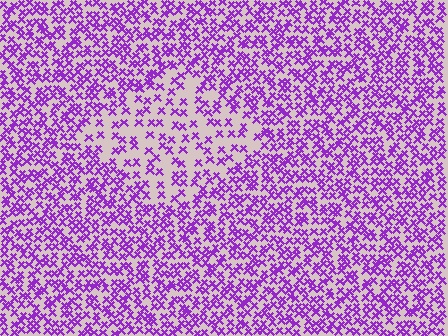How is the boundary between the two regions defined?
The boundary is defined by a change in element density (approximately 2.0x ratio). All elements are the same color, size, and shape.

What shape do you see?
I see a diamond.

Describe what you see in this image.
The image contains small purple elements arranged at two different densities. A diamond-shaped region is visible where the elements are less densely packed than the surrounding area.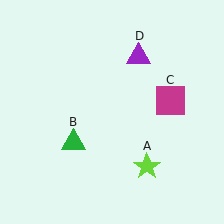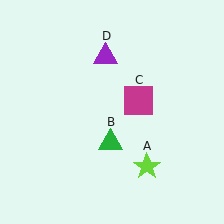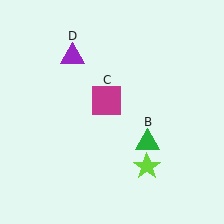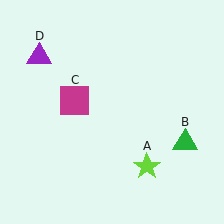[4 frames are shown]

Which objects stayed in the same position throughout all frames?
Lime star (object A) remained stationary.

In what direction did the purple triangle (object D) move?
The purple triangle (object D) moved left.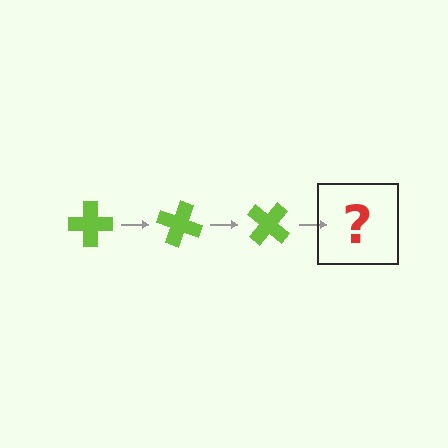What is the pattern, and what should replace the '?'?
The pattern is that the cross rotates 20 degrees each step. The '?' should be a lime cross rotated 60 degrees.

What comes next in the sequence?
The next element should be a lime cross rotated 60 degrees.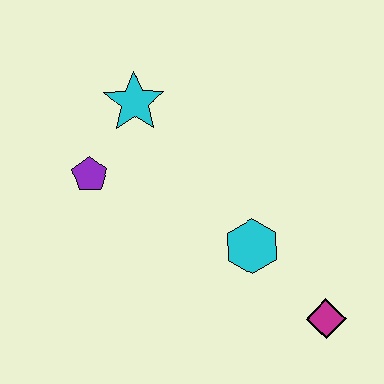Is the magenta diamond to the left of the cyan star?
No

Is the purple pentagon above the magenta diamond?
Yes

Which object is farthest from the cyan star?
The magenta diamond is farthest from the cyan star.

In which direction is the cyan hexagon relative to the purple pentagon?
The cyan hexagon is to the right of the purple pentagon.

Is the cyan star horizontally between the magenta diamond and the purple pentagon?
Yes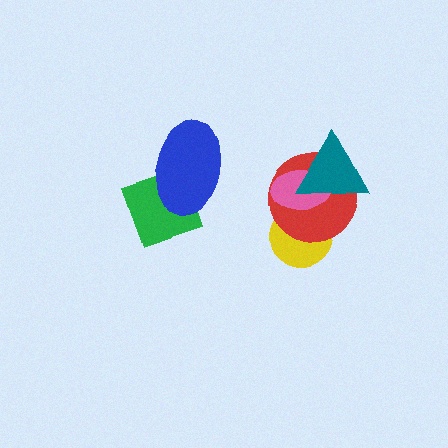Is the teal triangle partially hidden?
No, no other shape covers it.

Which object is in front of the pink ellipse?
The teal triangle is in front of the pink ellipse.